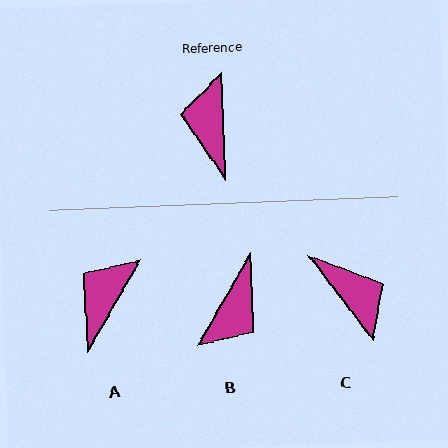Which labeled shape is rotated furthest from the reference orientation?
B, about 148 degrees away.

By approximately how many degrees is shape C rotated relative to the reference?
Approximately 145 degrees clockwise.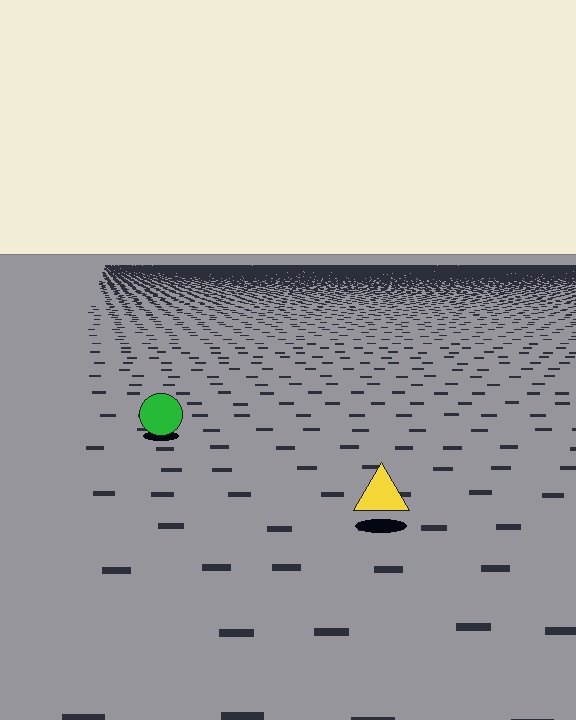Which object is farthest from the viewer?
The green circle is farthest from the viewer. It appears smaller and the ground texture around it is denser.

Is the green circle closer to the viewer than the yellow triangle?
No. The yellow triangle is closer — you can tell from the texture gradient: the ground texture is coarser near it.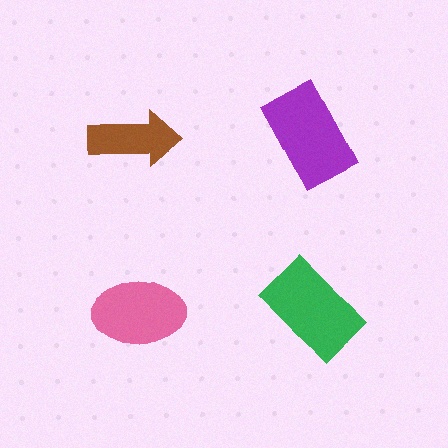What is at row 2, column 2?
A green rectangle.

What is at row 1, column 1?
A brown arrow.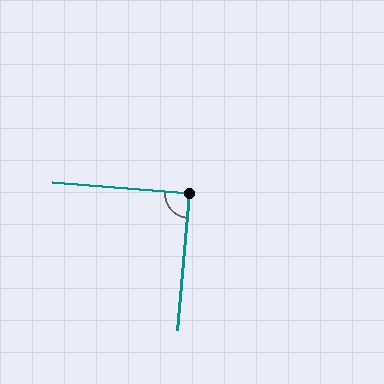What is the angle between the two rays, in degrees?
Approximately 90 degrees.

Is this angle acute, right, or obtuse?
It is approximately a right angle.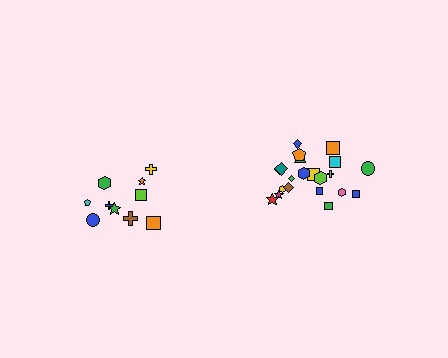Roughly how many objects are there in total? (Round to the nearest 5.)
Roughly 30 objects in total.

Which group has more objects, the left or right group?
The right group.